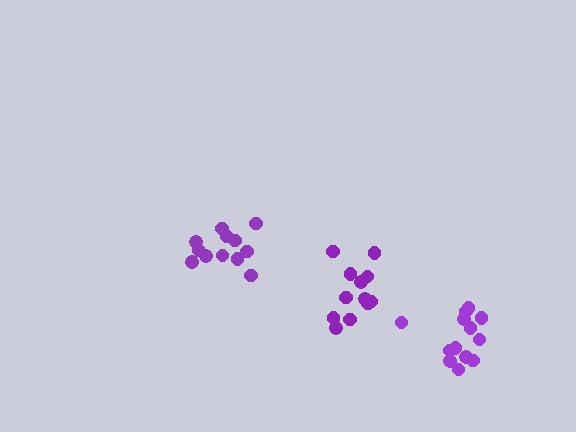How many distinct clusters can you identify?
There are 3 distinct clusters.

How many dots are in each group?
Group 1: 13 dots, Group 2: 12 dots, Group 3: 12 dots (37 total).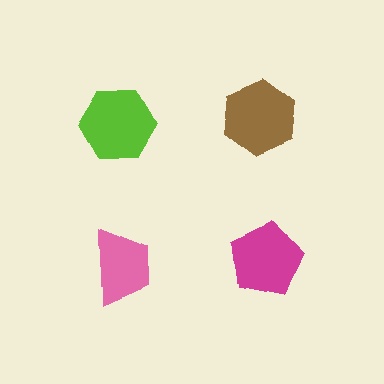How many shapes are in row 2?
2 shapes.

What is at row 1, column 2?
A brown hexagon.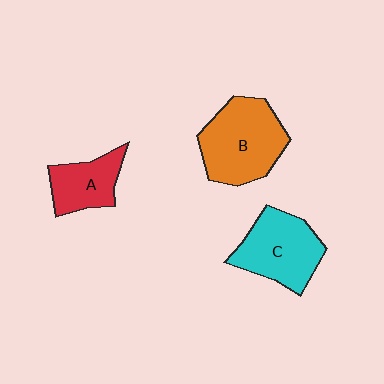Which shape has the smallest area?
Shape A (red).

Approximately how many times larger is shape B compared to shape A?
Approximately 1.7 times.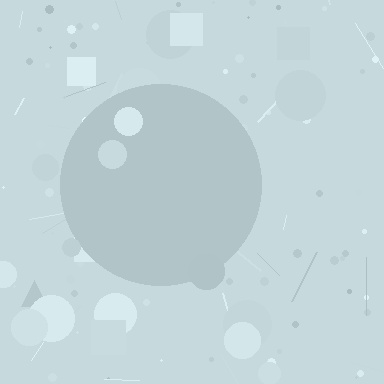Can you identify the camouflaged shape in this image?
The camouflaged shape is a circle.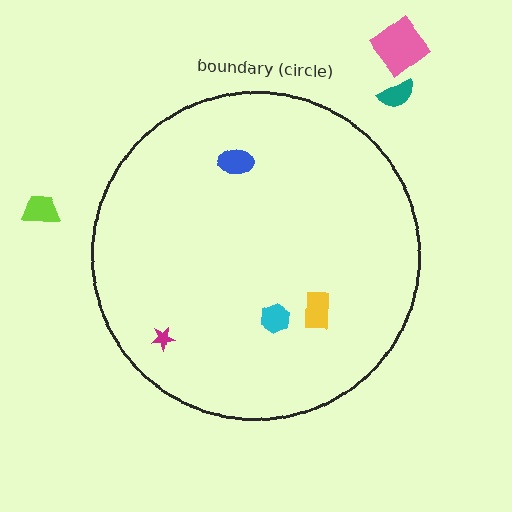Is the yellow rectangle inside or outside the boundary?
Inside.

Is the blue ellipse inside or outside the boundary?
Inside.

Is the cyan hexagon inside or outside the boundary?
Inside.